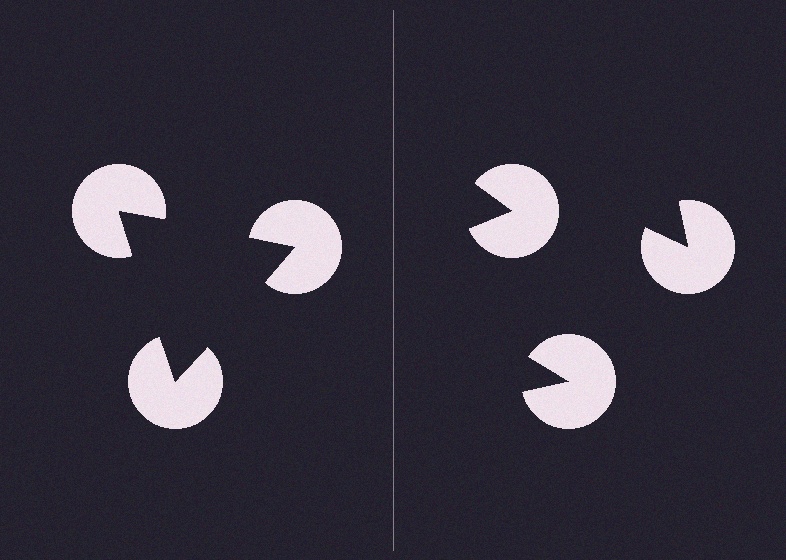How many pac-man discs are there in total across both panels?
6 — 3 on each side.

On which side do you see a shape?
An illusory triangle appears on the left side. On the right side the wedge cuts are rotated, so no coherent shape forms.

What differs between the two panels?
The pac-man discs are positioned identically on both sides; only the wedge orientations differ. On the left they align to a triangle; on the right they are misaligned.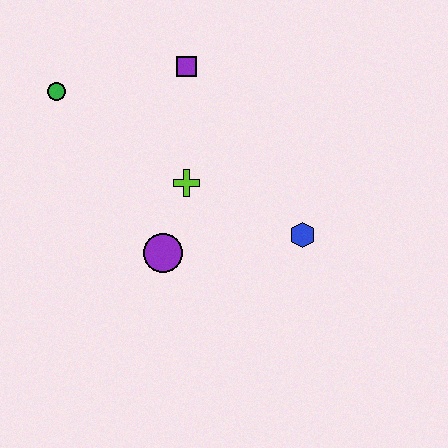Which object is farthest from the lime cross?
The green circle is farthest from the lime cross.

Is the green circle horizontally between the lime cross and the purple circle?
No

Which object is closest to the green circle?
The purple square is closest to the green circle.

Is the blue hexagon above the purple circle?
Yes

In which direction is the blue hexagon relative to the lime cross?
The blue hexagon is to the right of the lime cross.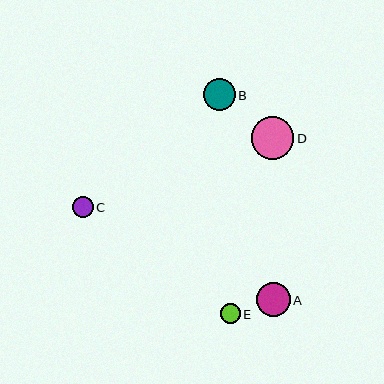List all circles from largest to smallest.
From largest to smallest: D, A, B, C, E.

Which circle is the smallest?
Circle E is the smallest with a size of approximately 20 pixels.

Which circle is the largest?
Circle D is the largest with a size of approximately 42 pixels.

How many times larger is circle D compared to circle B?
Circle D is approximately 1.3 times the size of circle B.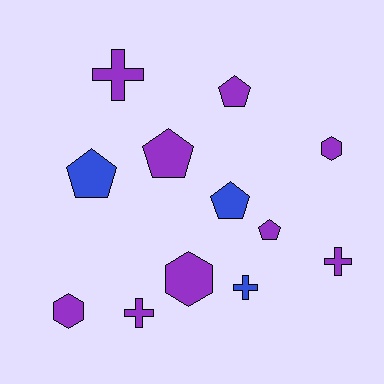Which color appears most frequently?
Purple, with 9 objects.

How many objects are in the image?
There are 12 objects.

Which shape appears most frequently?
Pentagon, with 5 objects.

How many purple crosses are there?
There are 3 purple crosses.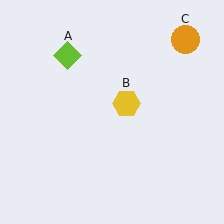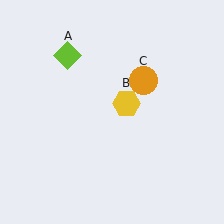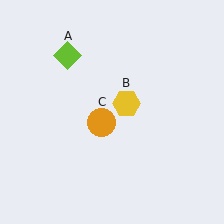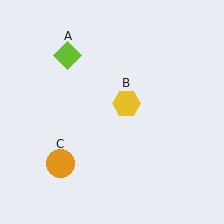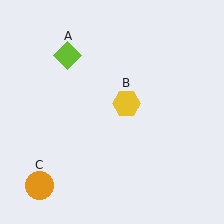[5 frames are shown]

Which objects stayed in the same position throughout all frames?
Lime diamond (object A) and yellow hexagon (object B) remained stationary.